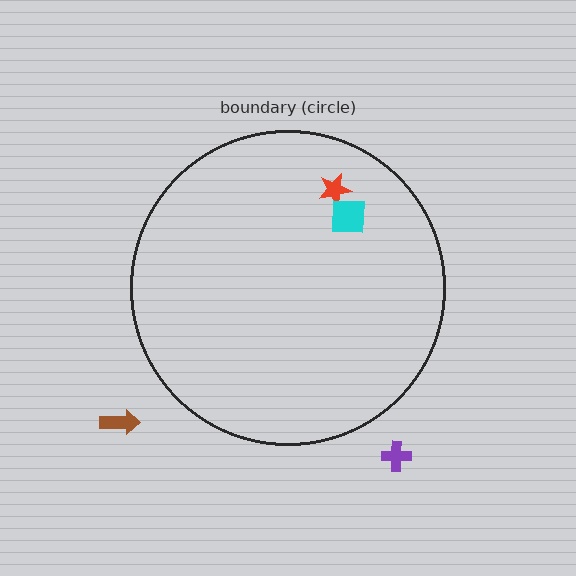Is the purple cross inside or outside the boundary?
Outside.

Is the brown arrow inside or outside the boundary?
Outside.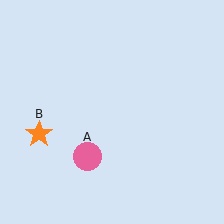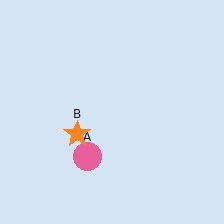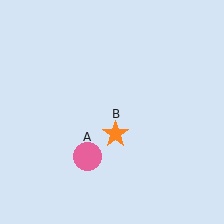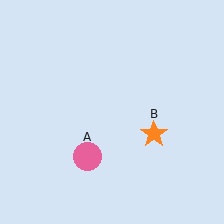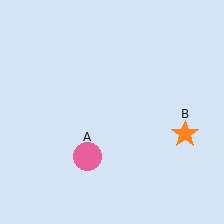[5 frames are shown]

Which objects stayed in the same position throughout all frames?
Pink circle (object A) remained stationary.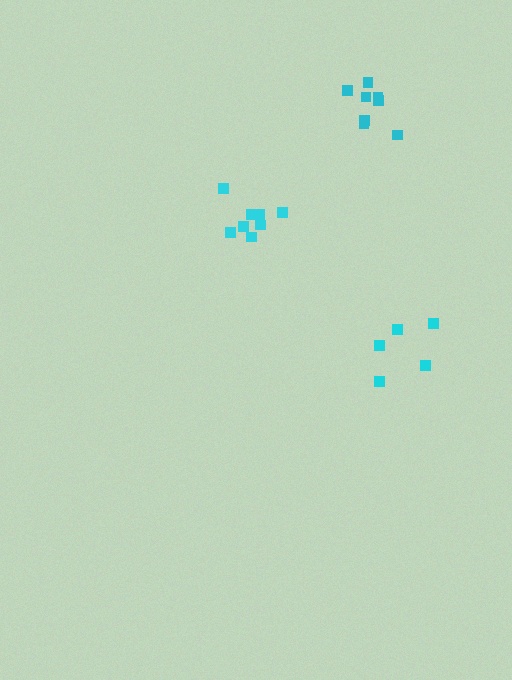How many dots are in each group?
Group 1: 8 dots, Group 2: 5 dots, Group 3: 8 dots (21 total).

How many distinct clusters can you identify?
There are 3 distinct clusters.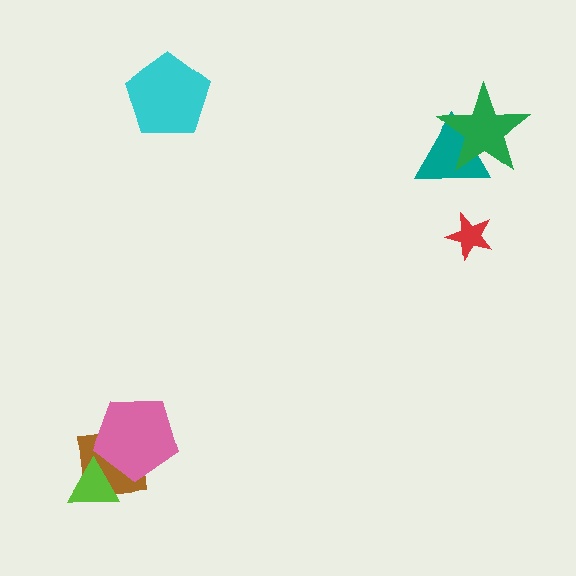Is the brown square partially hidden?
Yes, it is partially covered by another shape.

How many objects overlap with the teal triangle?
1 object overlaps with the teal triangle.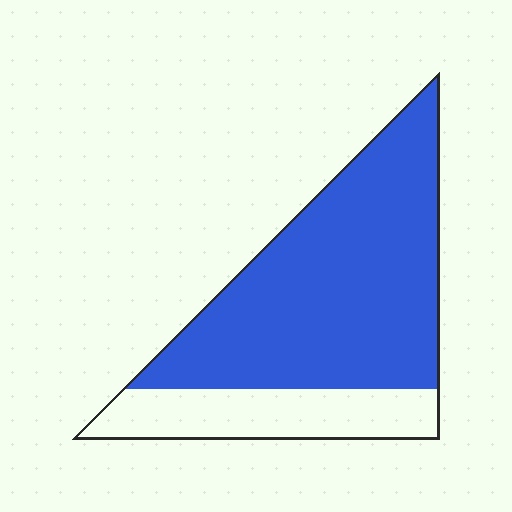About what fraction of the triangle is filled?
About three quarters (3/4).